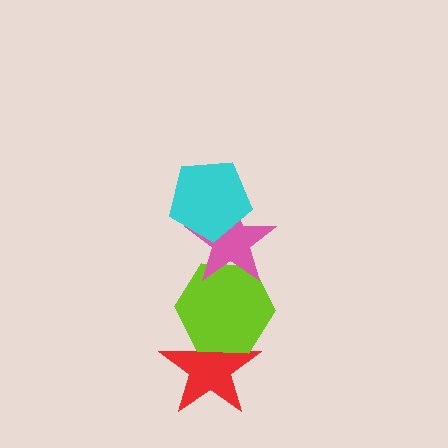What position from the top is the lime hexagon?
The lime hexagon is 3rd from the top.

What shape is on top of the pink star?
The cyan pentagon is on top of the pink star.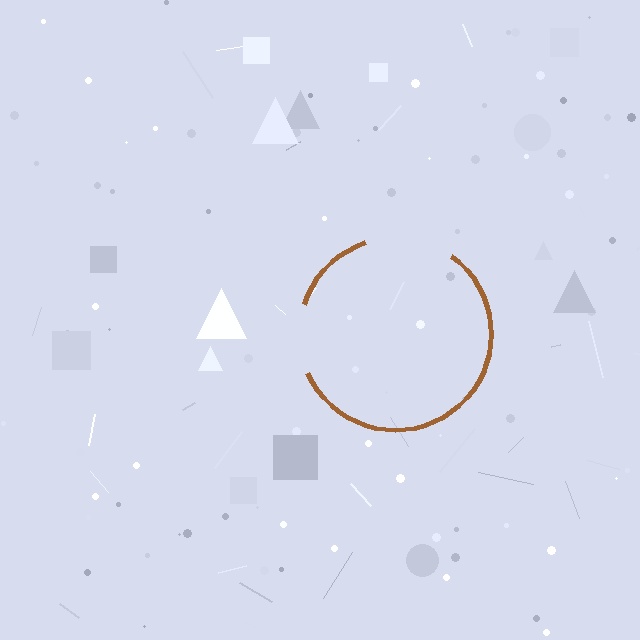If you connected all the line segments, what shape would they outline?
They would outline a circle.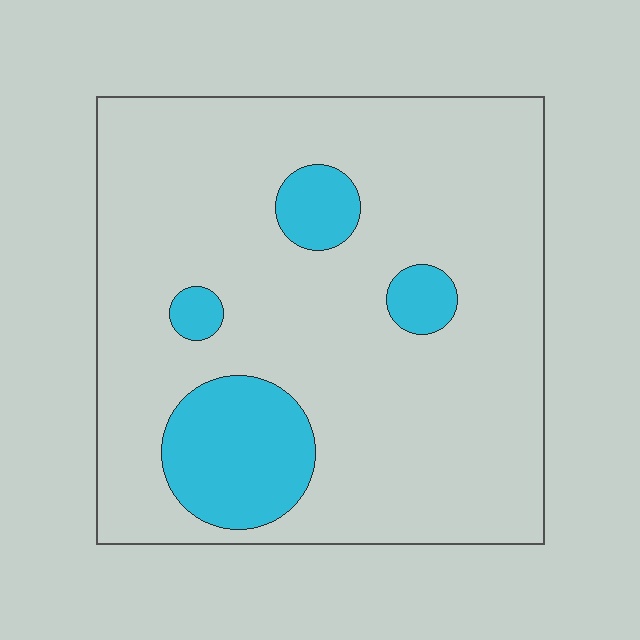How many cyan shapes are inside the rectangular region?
4.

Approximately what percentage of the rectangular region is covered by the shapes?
Approximately 15%.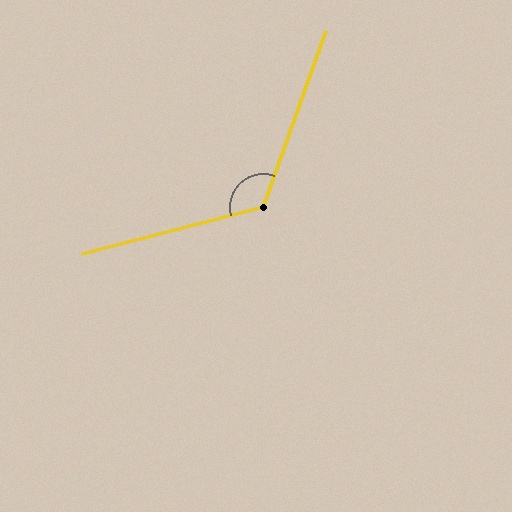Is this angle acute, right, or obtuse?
It is obtuse.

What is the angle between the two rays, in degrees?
Approximately 124 degrees.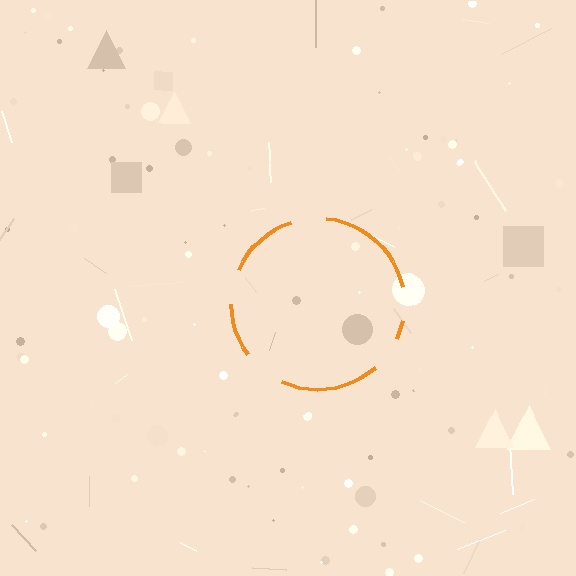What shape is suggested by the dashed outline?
The dashed outline suggests a circle.